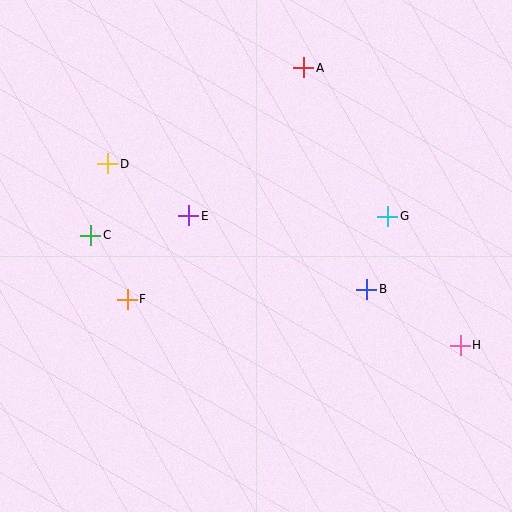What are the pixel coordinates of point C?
Point C is at (91, 235).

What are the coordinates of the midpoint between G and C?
The midpoint between G and C is at (239, 226).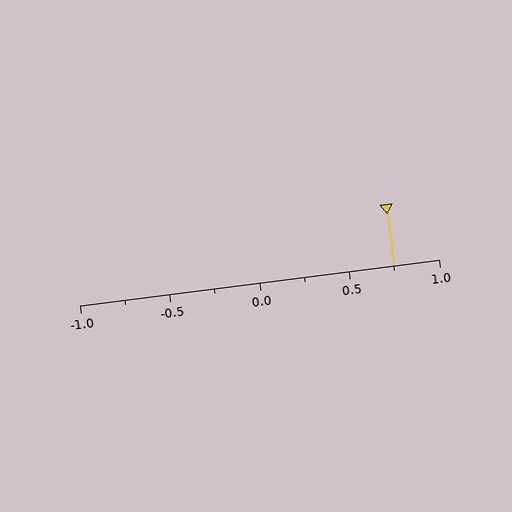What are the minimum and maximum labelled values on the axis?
The axis runs from -1.0 to 1.0.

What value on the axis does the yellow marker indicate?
The marker indicates approximately 0.75.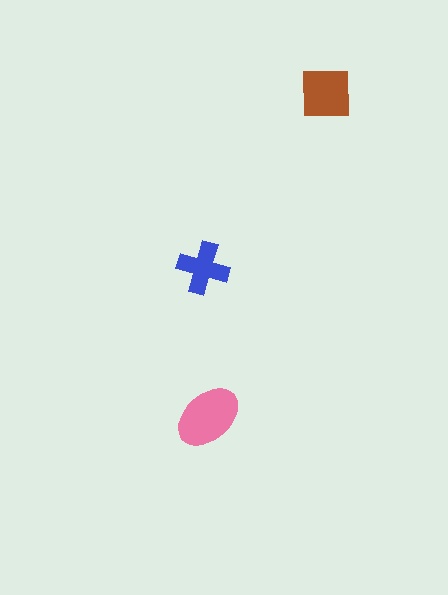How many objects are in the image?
There are 3 objects in the image.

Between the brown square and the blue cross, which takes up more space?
The brown square.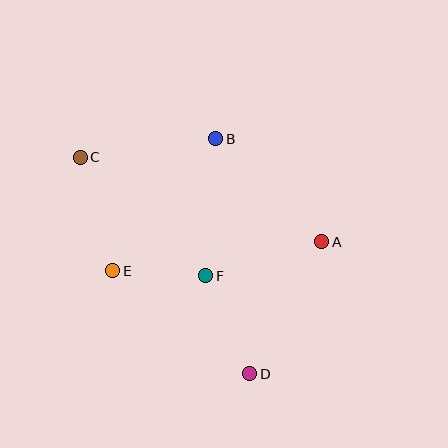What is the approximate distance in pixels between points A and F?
The distance between A and F is approximately 121 pixels.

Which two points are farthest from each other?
Points C and D are farthest from each other.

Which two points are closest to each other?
Points E and F are closest to each other.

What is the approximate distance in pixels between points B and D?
The distance between B and D is approximately 238 pixels.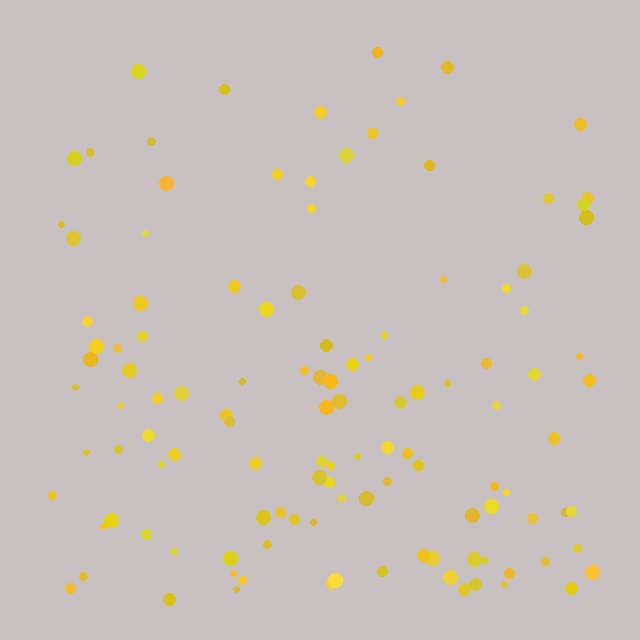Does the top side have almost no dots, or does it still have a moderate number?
Still a moderate number, just noticeably fewer than the bottom.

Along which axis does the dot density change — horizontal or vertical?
Vertical.